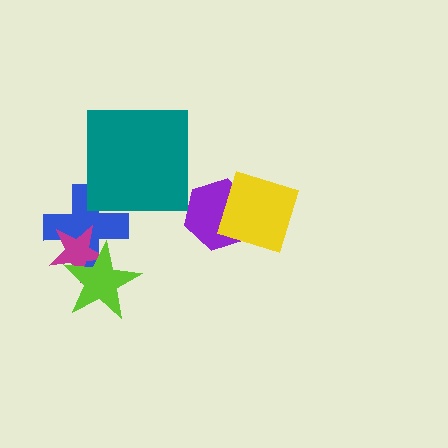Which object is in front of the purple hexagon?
The yellow diamond is in front of the purple hexagon.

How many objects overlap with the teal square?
0 objects overlap with the teal square.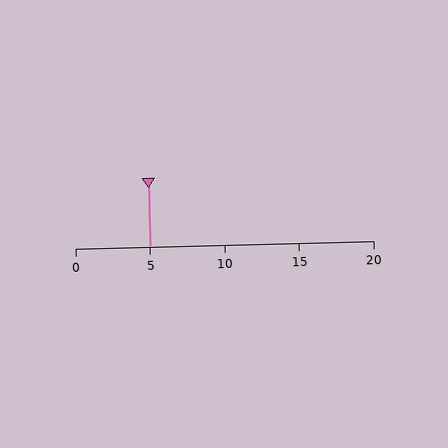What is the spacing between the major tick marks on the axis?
The major ticks are spaced 5 apart.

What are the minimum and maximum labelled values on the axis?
The axis runs from 0 to 20.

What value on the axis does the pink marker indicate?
The marker indicates approximately 5.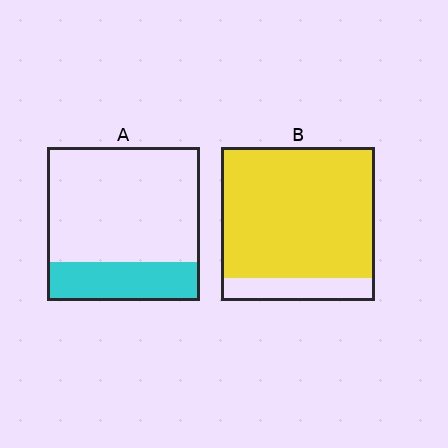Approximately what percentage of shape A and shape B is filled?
A is approximately 25% and B is approximately 85%.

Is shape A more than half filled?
No.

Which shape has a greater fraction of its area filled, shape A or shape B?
Shape B.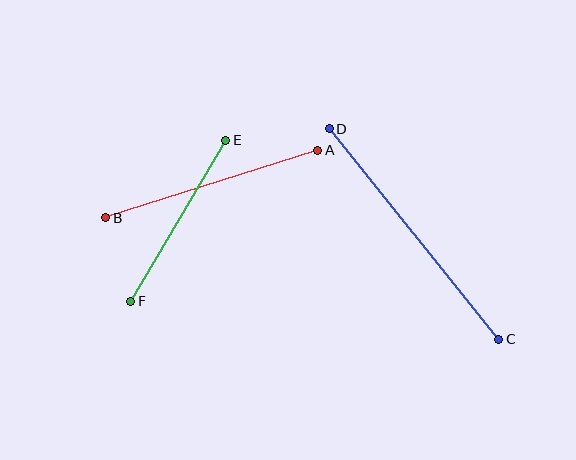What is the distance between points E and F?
The distance is approximately 187 pixels.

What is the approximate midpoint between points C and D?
The midpoint is at approximately (414, 234) pixels.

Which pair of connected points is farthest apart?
Points C and D are farthest apart.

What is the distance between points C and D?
The distance is approximately 270 pixels.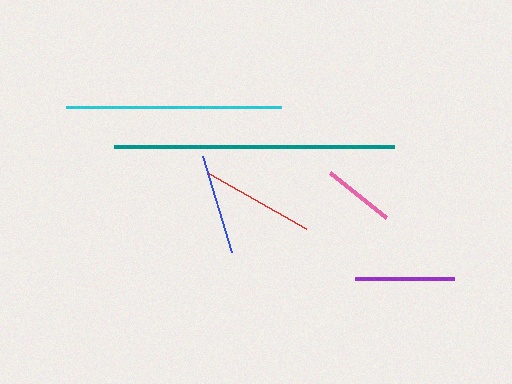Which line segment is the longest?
The teal line is the longest at approximately 280 pixels.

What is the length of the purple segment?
The purple segment is approximately 99 pixels long.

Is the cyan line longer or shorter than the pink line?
The cyan line is longer than the pink line.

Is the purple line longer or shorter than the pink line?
The purple line is longer than the pink line.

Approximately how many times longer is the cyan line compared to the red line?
The cyan line is approximately 1.9 times the length of the red line.